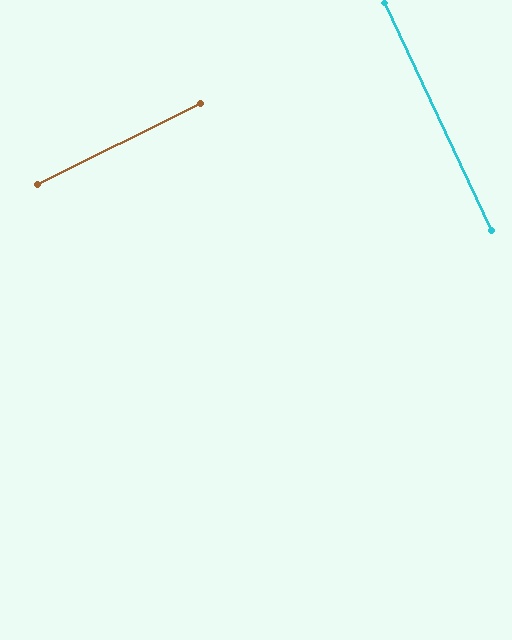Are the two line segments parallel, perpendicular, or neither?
Perpendicular — they meet at approximately 89°.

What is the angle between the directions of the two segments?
Approximately 89 degrees.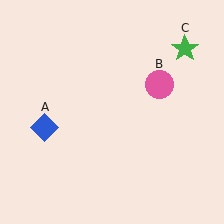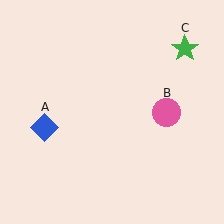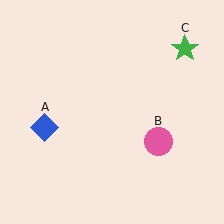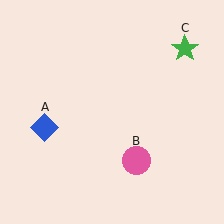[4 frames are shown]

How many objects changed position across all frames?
1 object changed position: pink circle (object B).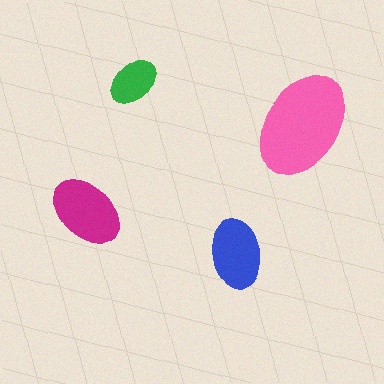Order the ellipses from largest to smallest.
the pink one, the magenta one, the blue one, the green one.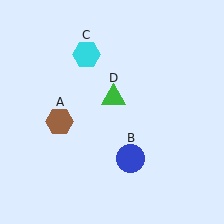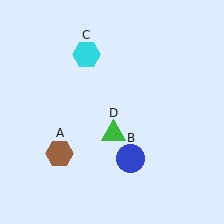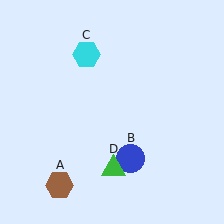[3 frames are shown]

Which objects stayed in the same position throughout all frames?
Blue circle (object B) and cyan hexagon (object C) remained stationary.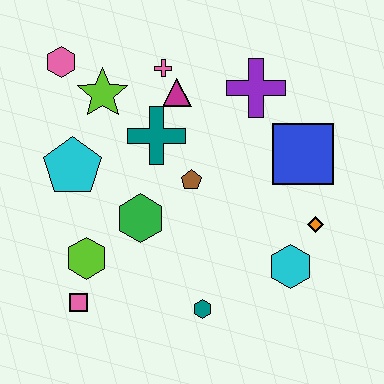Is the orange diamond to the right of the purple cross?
Yes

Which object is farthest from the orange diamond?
The pink hexagon is farthest from the orange diamond.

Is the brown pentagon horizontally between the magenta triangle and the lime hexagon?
No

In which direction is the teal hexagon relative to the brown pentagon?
The teal hexagon is below the brown pentagon.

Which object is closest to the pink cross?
The magenta triangle is closest to the pink cross.